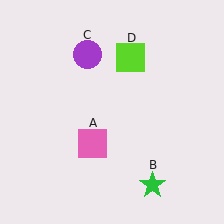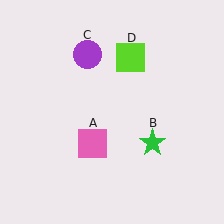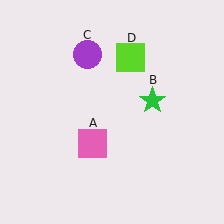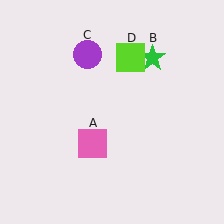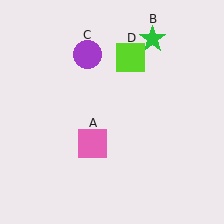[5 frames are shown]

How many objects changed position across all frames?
1 object changed position: green star (object B).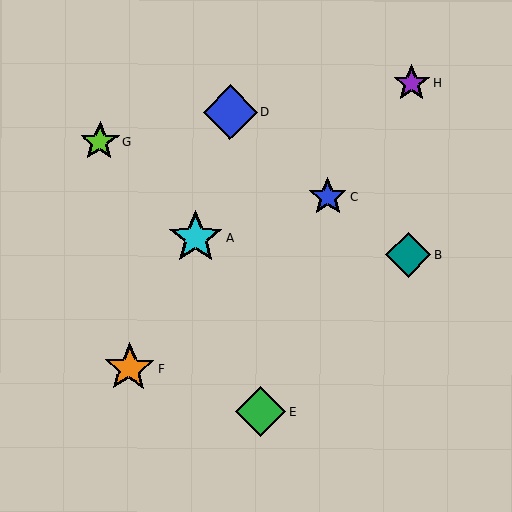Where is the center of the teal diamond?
The center of the teal diamond is at (408, 255).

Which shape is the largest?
The blue diamond (labeled D) is the largest.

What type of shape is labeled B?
Shape B is a teal diamond.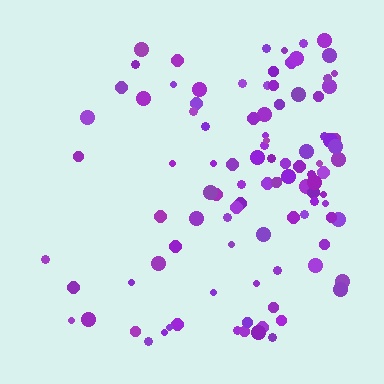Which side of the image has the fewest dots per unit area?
The left.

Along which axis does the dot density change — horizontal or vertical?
Horizontal.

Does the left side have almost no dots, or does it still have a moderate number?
Still a moderate number, just noticeably fewer than the right.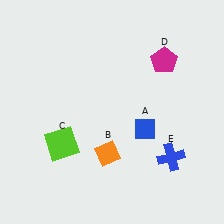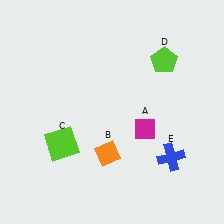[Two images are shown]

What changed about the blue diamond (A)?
In Image 1, A is blue. In Image 2, it changed to magenta.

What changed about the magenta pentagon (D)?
In Image 1, D is magenta. In Image 2, it changed to lime.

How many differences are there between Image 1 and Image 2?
There are 2 differences between the two images.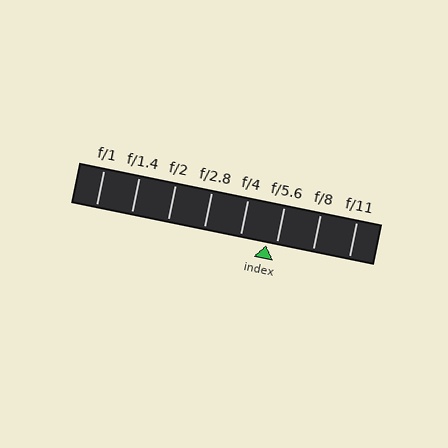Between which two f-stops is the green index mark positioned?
The index mark is between f/4 and f/5.6.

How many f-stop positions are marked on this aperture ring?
There are 8 f-stop positions marked.